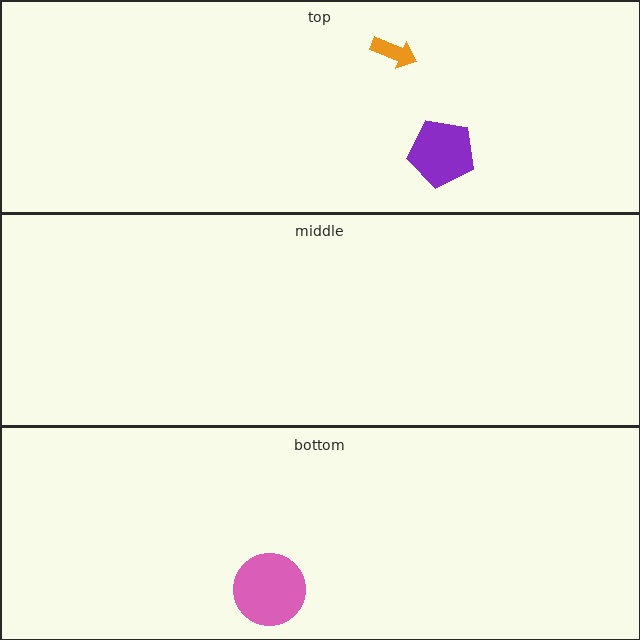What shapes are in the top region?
The purple pentagon, the orange arrow.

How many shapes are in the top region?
2.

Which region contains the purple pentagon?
The top region.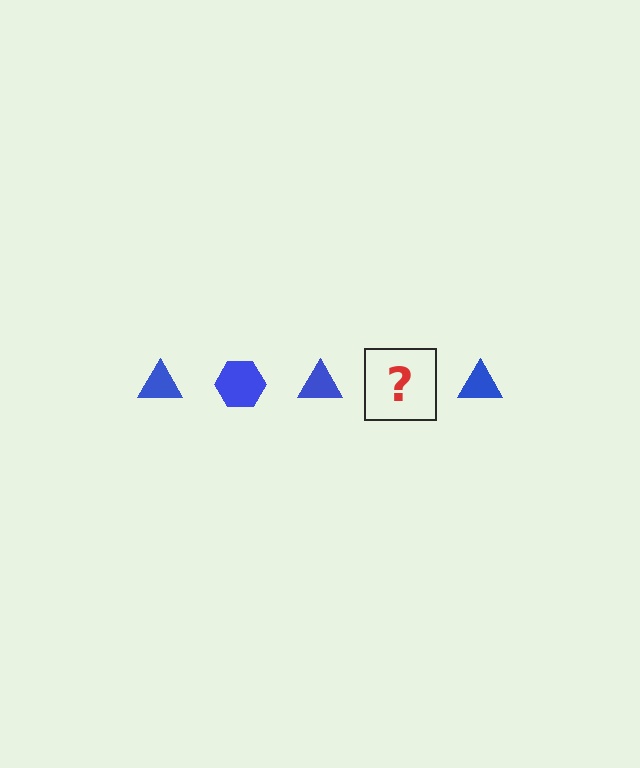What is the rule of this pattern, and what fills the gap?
The rule is that the pattern cycles through triangle, hexagon shapes in blue. The gap should be filled with a blue hexagon.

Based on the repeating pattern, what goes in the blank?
The blank should be a blue hexagon.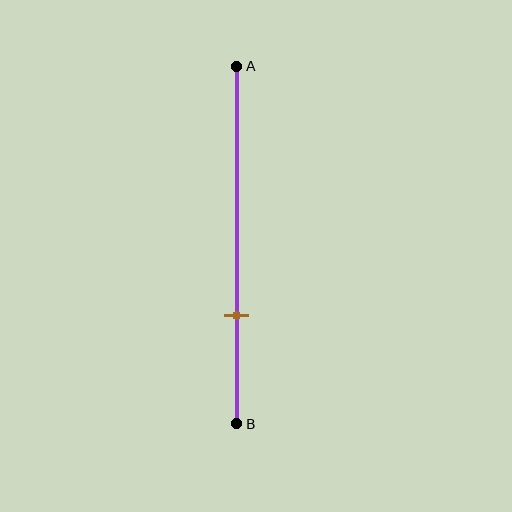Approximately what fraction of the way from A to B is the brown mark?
The brown mark is approximately 70% of the way from A to B.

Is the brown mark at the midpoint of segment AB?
No, the mark is at about 70% from A, not at the 50% midpoint.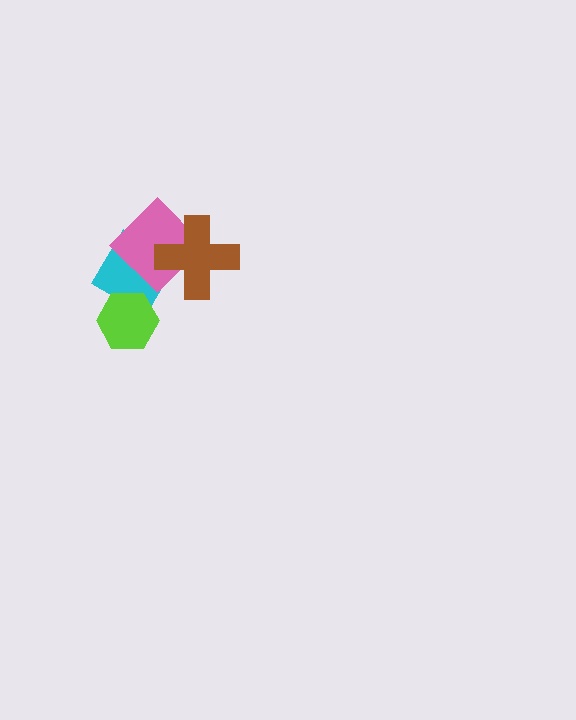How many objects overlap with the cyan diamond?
3 objects overlap with the cyan diamond.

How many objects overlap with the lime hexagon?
1 object overlaps with the lime hexagon.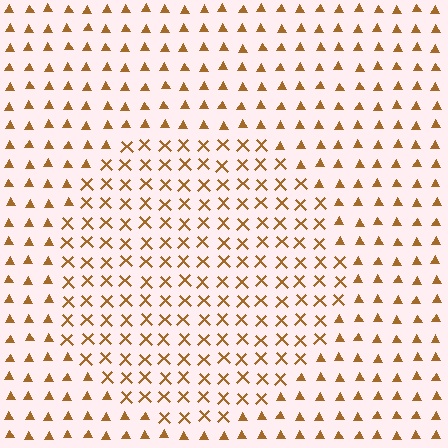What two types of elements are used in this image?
The image uses X marks inside the circle region and triangles outside it.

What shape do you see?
I see a circle.